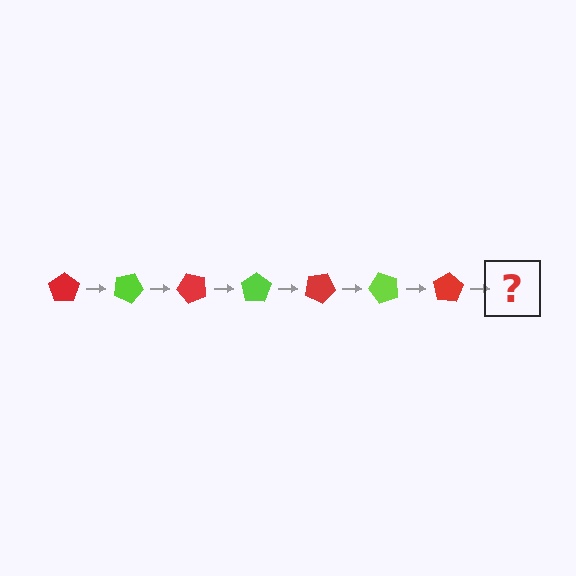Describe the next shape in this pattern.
It should be a lime pentagon, rotated 175 degrees from the start.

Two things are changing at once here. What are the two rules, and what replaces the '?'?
The two rules are that it rotates 25 degrees each step and the color cycles through red and lime. The '?' should be a lime pentagon, rotated 175 degrees from the start.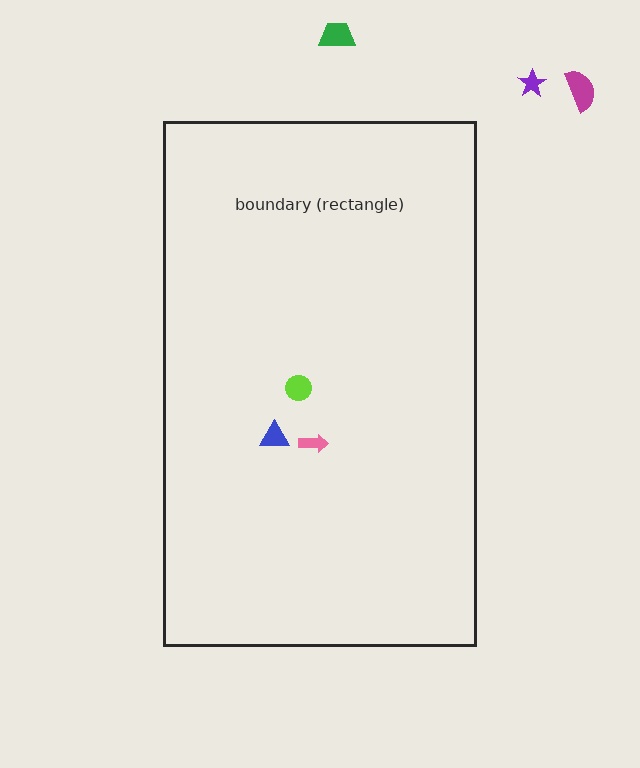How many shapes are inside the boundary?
3 inside, 3 outside.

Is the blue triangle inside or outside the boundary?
Inside.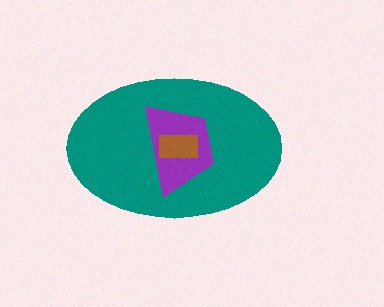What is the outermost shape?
The teal ellipse.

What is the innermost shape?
The brown rectangle.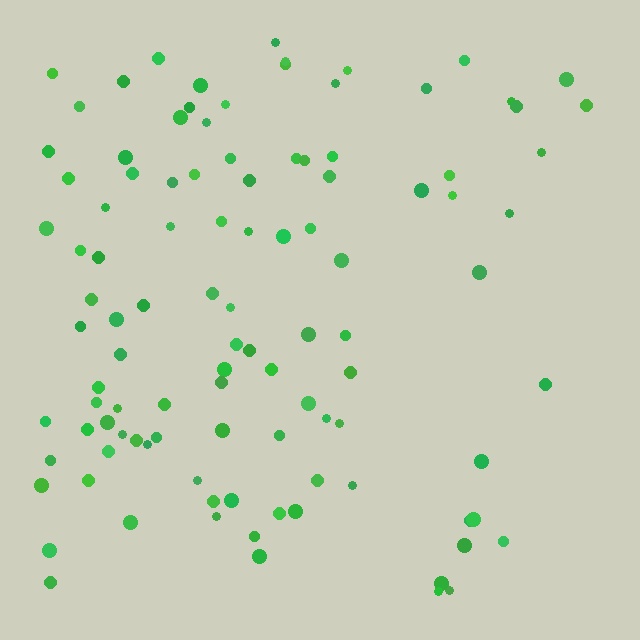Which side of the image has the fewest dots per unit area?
The right.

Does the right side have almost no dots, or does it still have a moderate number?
Still a moderate number, just noticeably fewer than the left.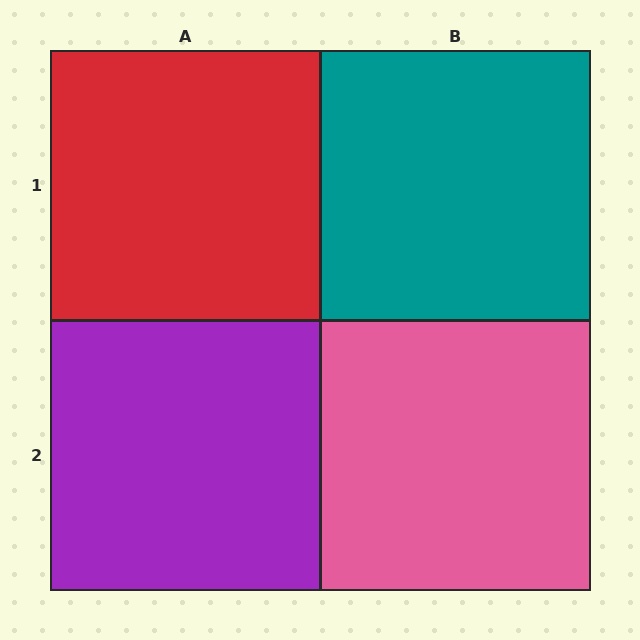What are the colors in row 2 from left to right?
Purple, pink.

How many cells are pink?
1 cell is pink.